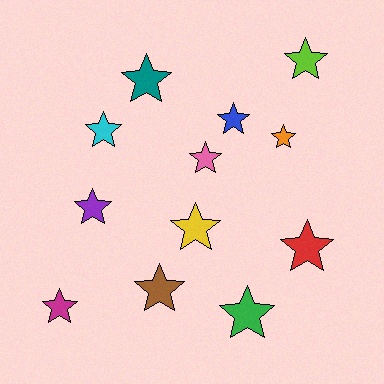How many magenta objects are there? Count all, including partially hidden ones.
There is 1 magenta object.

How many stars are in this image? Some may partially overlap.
There are 12 stars.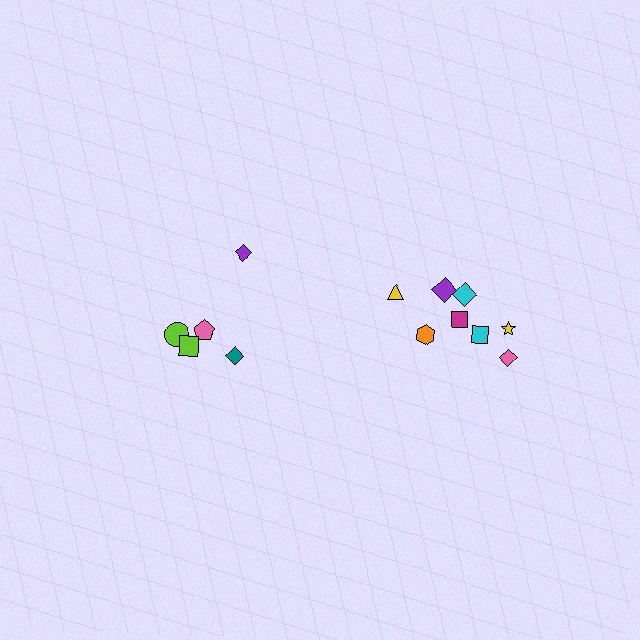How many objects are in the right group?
There are 8 objects.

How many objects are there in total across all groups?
There are 13 objects.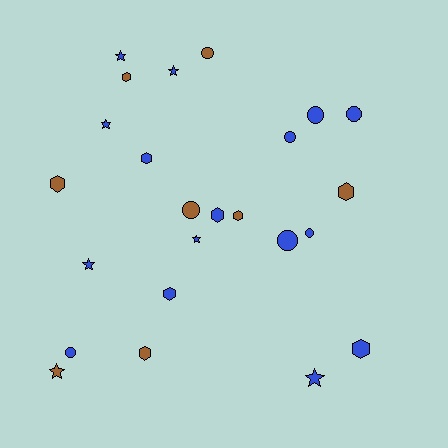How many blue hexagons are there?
There are 4 blue hexagons.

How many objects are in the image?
There are 24 objects.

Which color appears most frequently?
Blue, with 16 objects.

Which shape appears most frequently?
Hexagon, with 9 objects.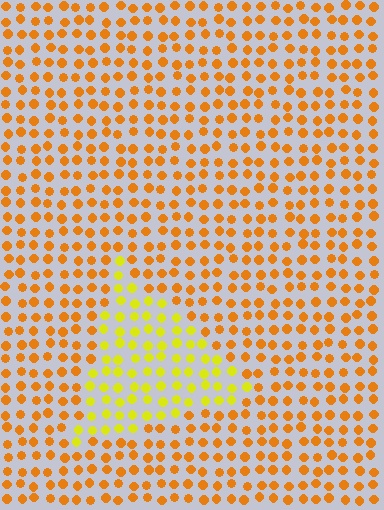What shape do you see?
I see a triangle.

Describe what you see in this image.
The image is filled with small orange elements in a uniform arrangement. A triangle-shaped region is visible where the elements are tinted to a slightly different hue, forming a subtle color boundary.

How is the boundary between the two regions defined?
The boundary is defined purely by a slight shift in hue (about 34 degrees). Spacing, size, and orientation are identical on both sides.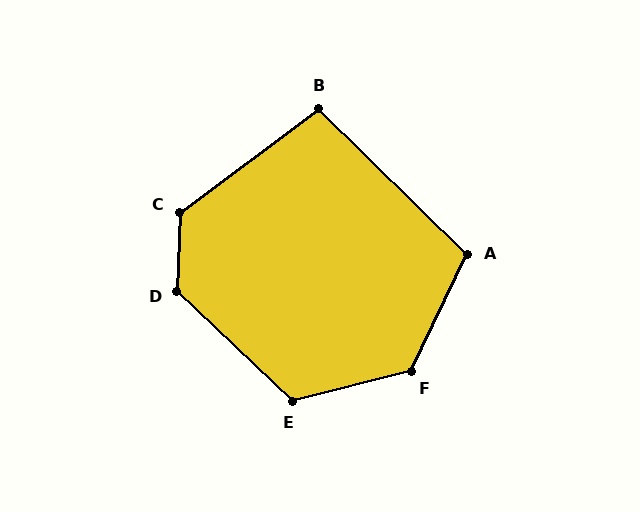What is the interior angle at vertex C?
Approximately 128 degrees (obtuse).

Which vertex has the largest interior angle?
D, at approximately 132 degrees.